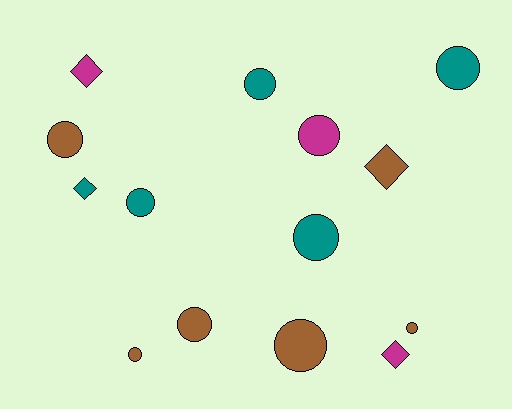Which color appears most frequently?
Brown, with 6 objects.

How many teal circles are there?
There are 4 teal circles.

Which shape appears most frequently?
Circle, with 10 objects.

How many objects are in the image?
There are 14 objects.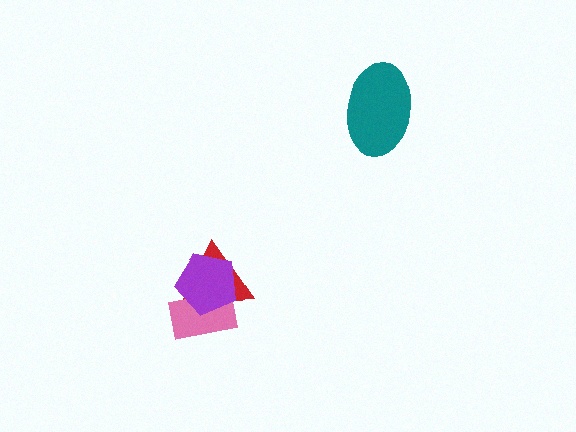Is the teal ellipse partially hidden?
No, no other shape covers it.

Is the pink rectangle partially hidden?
Yes, it is partially covered by another shape.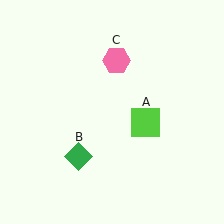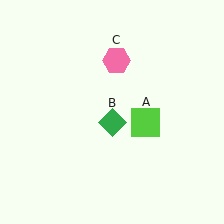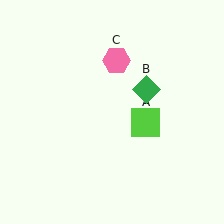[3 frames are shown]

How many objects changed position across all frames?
1 object changed position: green diamond (object B).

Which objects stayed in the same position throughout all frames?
Lime square (object A) and pink hexagon (object C) remained stationary.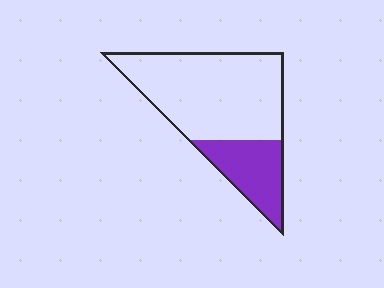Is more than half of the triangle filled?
No.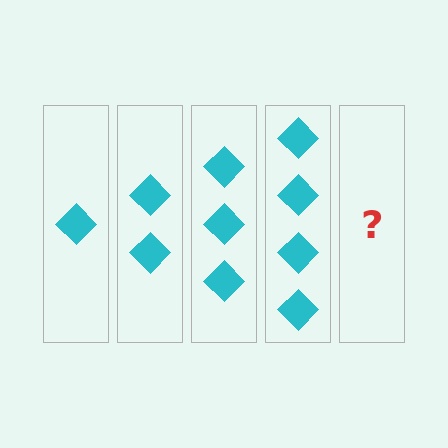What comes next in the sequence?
The next element should be 5 diamonds.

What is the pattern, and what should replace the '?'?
The pattern is that each step adds one more diamond. The '?' should be 5 diamonds.